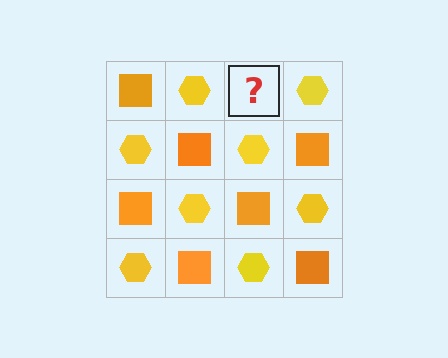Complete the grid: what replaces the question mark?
The question mark should be replaced with an orange square.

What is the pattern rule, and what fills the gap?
The rule is that it alternates orange square and yellow hexagon in a checkerboard pattern. The gap should be filled with an orange square.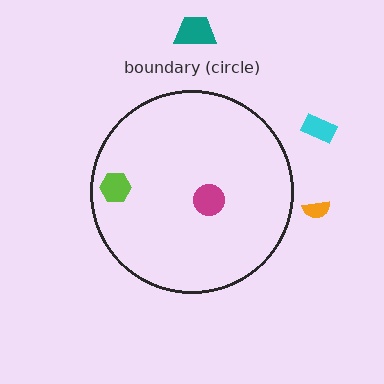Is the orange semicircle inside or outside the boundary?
Outside.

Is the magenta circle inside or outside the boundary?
Inside.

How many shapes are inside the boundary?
2 inside, 3 outside.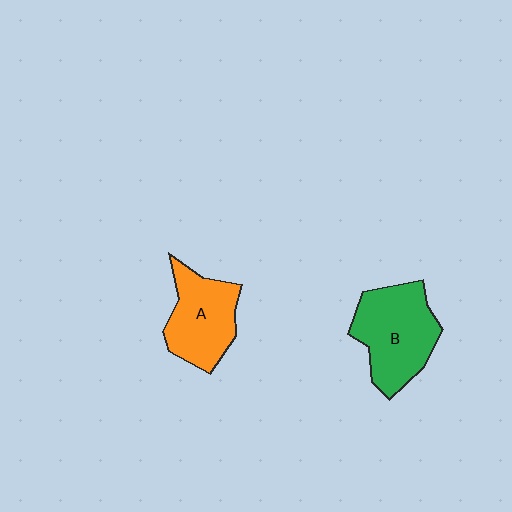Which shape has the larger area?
Shape B (green).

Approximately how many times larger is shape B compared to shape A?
Approximately 1.2 times.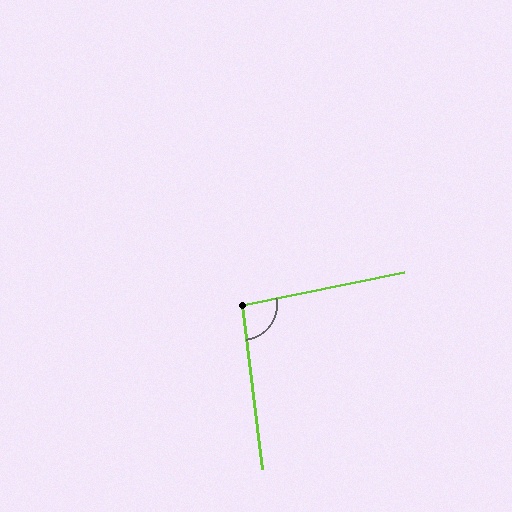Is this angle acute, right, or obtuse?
It is approximately a right angle.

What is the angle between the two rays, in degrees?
Approximately 94 degrees.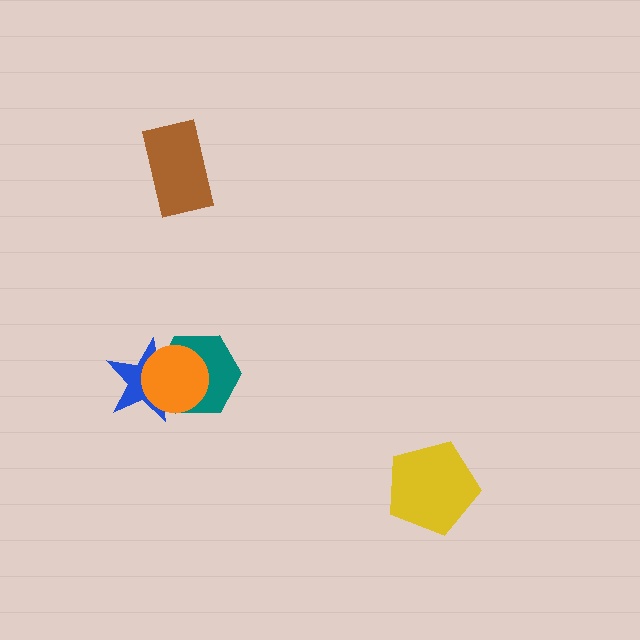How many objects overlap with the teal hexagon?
2 objects overlap with the teal hexagon.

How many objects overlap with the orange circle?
2 objects overlap with the orange circle.